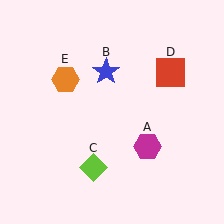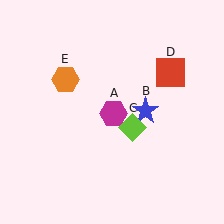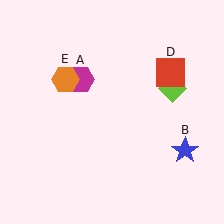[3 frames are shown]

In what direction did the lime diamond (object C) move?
The lime diamond (object C) moved up and to the right.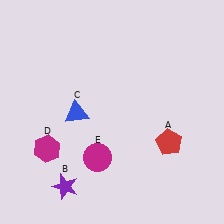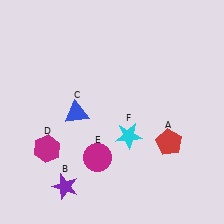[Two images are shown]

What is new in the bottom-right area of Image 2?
A cyan star (F) was added in the bottom-right area of Image 2.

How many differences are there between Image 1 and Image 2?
There is 1 difference between the two images.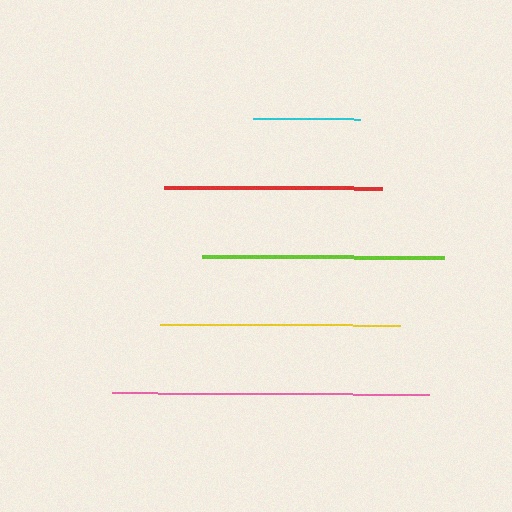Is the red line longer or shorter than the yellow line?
The yellow line is longer than the red line.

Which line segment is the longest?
The pink line is the longest at approximately 317 pixels.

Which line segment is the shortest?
The cyan line is the shortest at approximately 107 pixels.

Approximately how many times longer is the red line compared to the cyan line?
The red line is approximately 2.0 times the length of the cyan line.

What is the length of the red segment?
The red segment is approximately 217 pixels long.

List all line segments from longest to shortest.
From longest to shortest: pink, lime, yellow, red, cyan.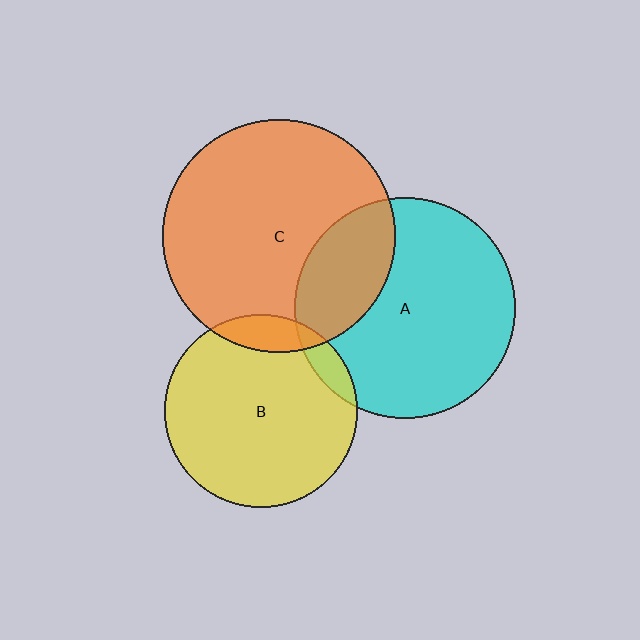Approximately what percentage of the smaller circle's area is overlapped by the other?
Approximately 10%.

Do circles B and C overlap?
Yes.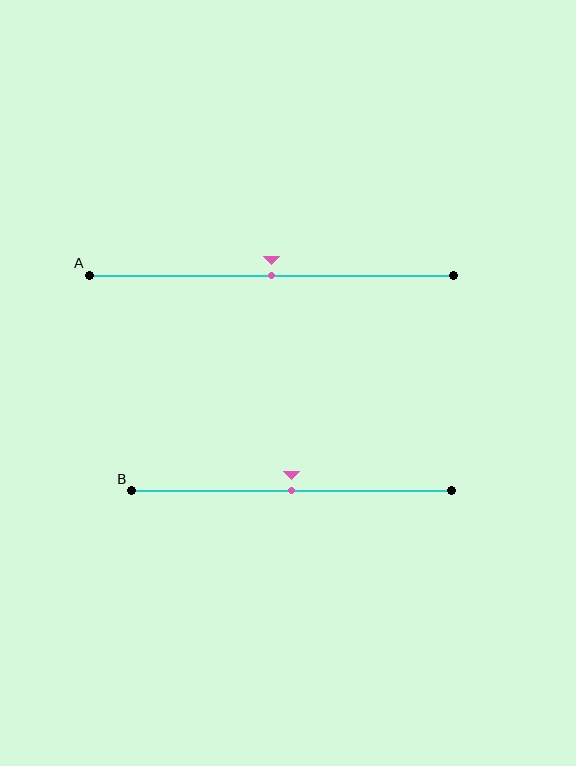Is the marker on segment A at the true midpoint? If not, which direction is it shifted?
Yes, the marker on segment A is at the true midpoint.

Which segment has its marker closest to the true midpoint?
Segment A has its marker closest to the true midpoint.